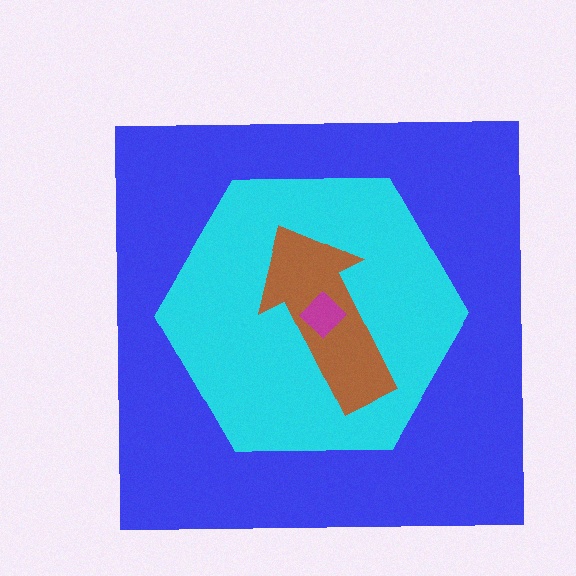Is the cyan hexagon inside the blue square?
Yes.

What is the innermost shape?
The magenta diamond.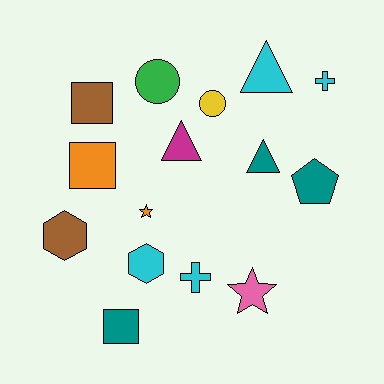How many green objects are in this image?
There is 1 green object.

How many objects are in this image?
There are 15 objects.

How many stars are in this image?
There are 2 stars.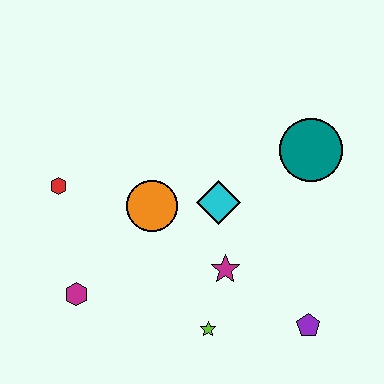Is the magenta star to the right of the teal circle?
No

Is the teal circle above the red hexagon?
Yes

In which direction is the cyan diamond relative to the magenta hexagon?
The cyan diamond is to the right of the magenta hexagon.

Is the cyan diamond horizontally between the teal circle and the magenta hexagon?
Yes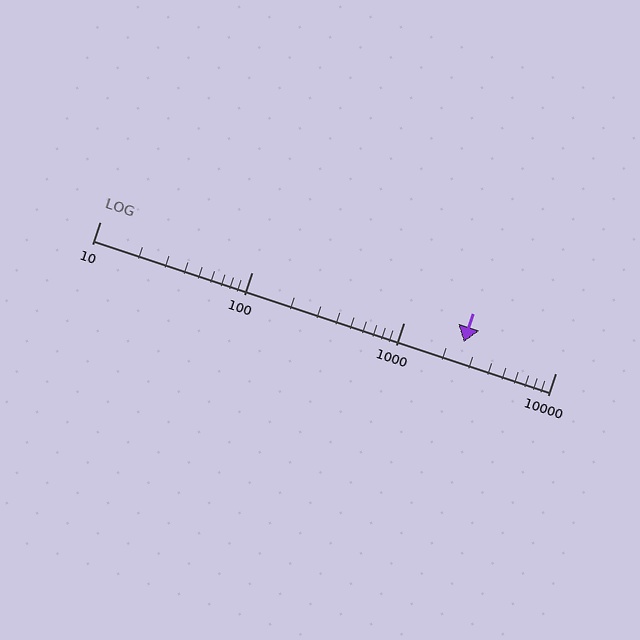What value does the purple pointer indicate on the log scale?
The pointer indicates approximately 2500.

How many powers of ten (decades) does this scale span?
The scale spans 3 decades, from 10 to 10000.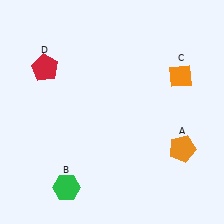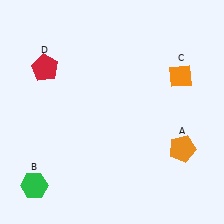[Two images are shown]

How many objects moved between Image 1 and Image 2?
1 object moved between the two images.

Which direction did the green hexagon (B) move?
The green hexagon (B) moved left.